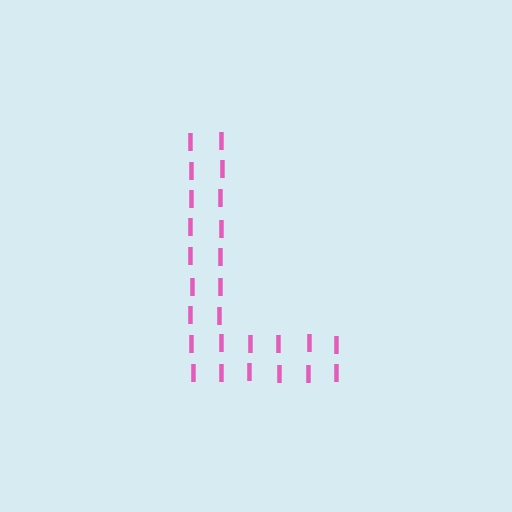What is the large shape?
The large shape is the letter L.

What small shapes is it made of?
It is made of small letter I's.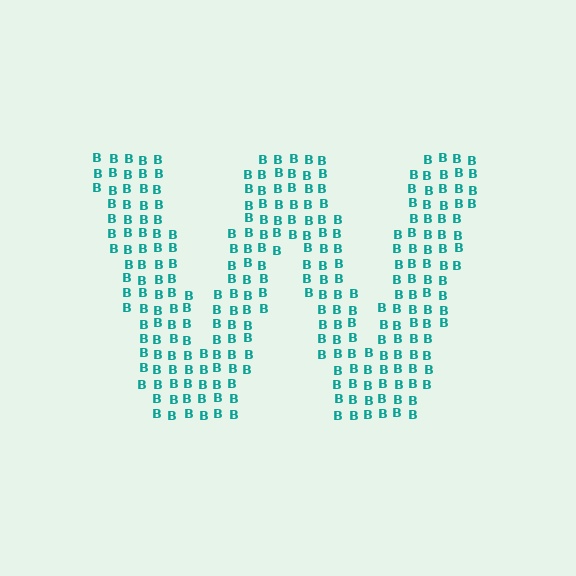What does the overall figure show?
The overall figure shows the letter W.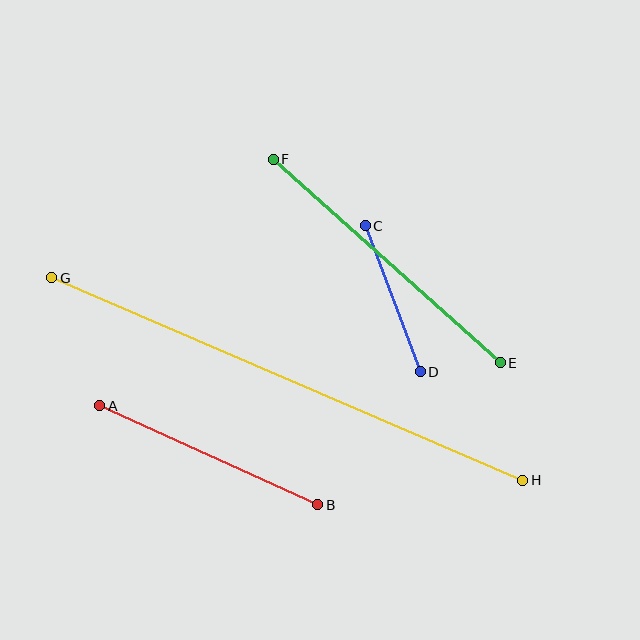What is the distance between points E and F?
The distance is approximately 305 pixels.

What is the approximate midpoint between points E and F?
The midpoint is at approximately (387, 261) pixels.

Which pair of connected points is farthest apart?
Points G and H are farthest apart.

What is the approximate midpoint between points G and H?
The midpoint is at approximately (287, 379) pixels.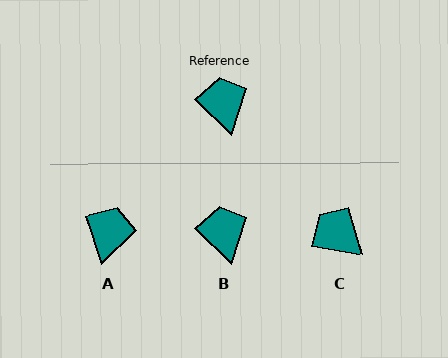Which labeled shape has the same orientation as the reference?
B.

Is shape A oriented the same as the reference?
No, it is off by about 28 degrees.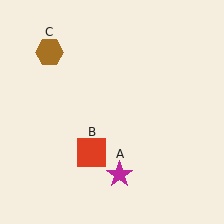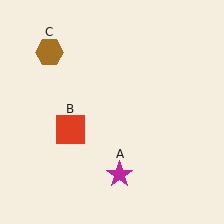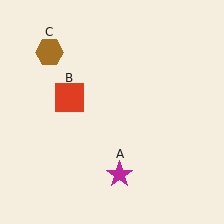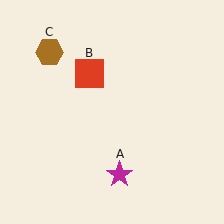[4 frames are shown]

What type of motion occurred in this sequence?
The red square (object B) rotated clockwise around the center of the scene.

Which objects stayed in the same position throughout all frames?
Magenta star (object A) and brown hexagon (object C) remained stationary.